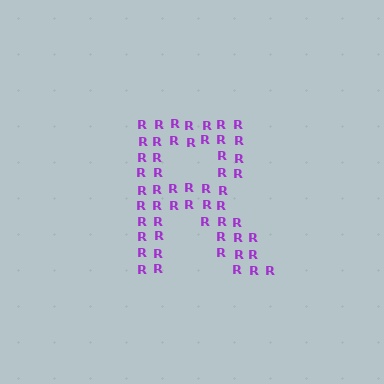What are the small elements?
The small elements are letter R's.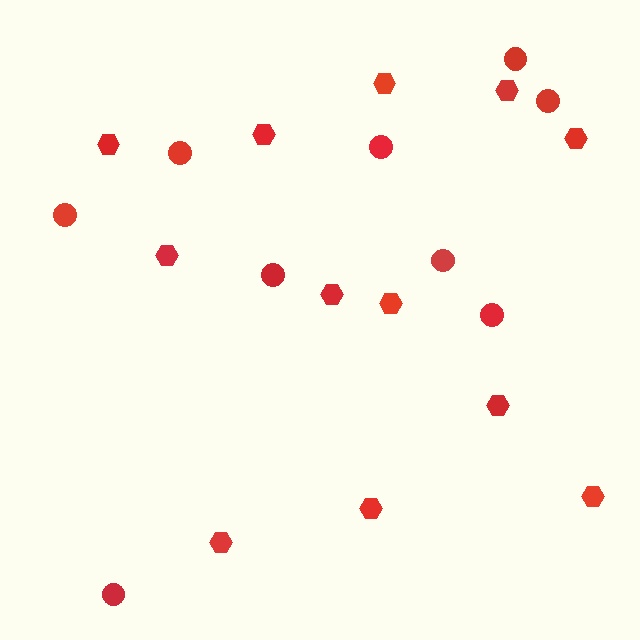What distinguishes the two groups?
There are 2 groups: one group of circles (9) and one group of hexagons (12).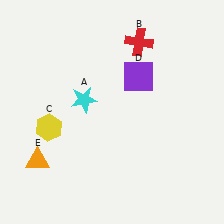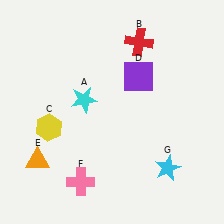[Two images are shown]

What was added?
A pink cross (F), a cyan star (G) were added in Image 2.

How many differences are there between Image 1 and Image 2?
There are 2 differences between the two images.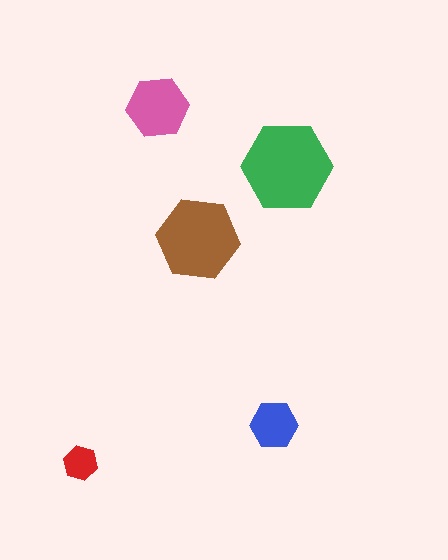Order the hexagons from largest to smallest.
the green one, the brown one, the pink one, the blue one, the red one.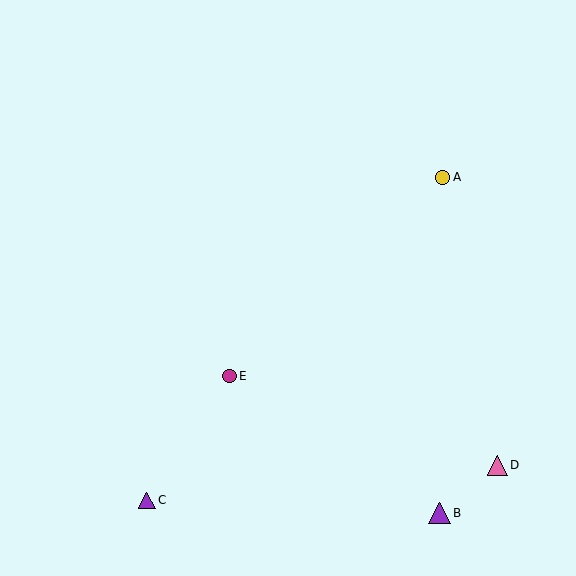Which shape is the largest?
The purple triangle (labeled B) is the largest.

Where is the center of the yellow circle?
The center of the yellow circle is at (443, 177).